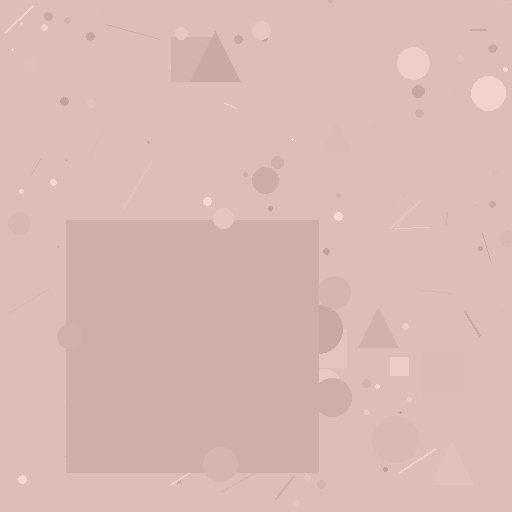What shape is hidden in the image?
A square is hidden in the image.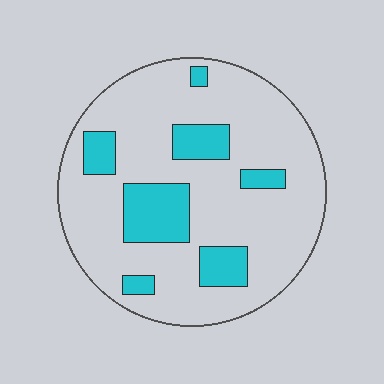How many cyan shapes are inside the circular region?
7.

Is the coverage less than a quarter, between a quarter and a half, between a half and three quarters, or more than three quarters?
Less than a quarter.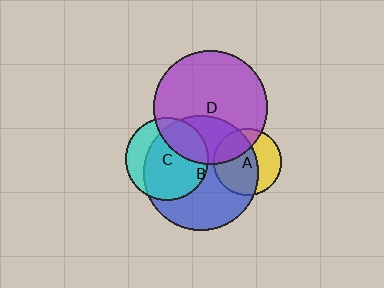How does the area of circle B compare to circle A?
Approximately 2.9 times.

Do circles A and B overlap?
Yes.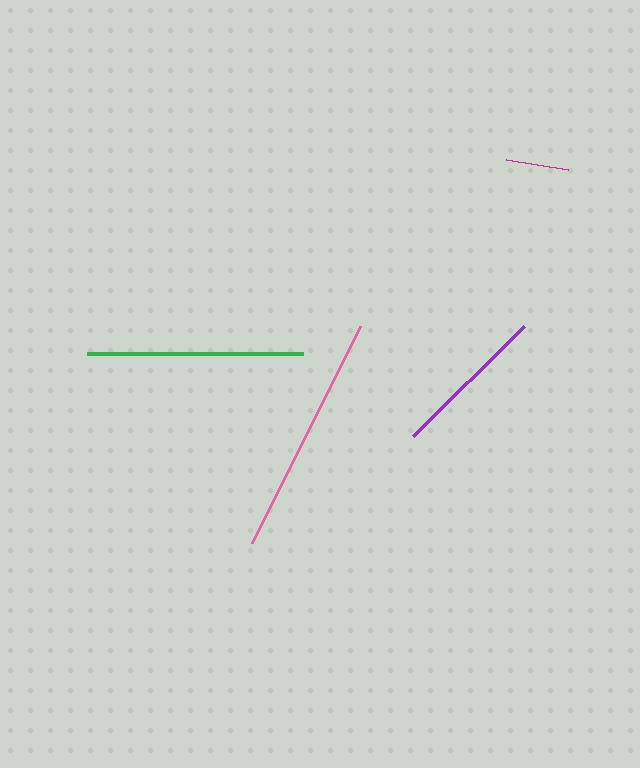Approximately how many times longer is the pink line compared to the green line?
The pink line is approximately 1.1 times the length of the green line.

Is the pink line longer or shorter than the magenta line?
The pink line is longer than the magenta line.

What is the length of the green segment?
The green segment is approximately 216 pixels long.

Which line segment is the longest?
The pink line is the longest at approximately 243 pixels.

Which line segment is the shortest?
The magenta line is the shortest at approximately 63 pixels.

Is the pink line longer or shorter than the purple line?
The pink line is longer than the purple line.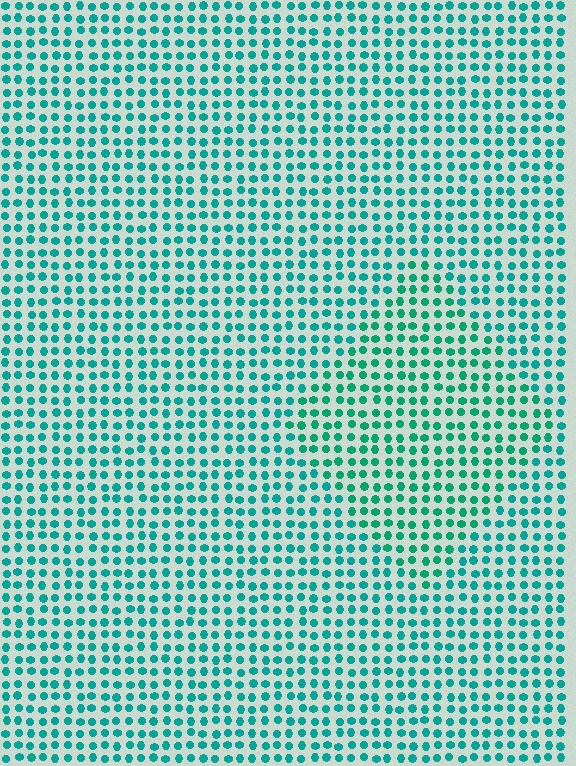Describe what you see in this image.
The image is filled with small teal elements in a uniform arrangement. A diamond-shaped region is visible where the elements are tinted to a slightly different hue, forming a subtle color boundary.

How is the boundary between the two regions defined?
The boundary is defined purely by a slight shift in hue (about 16 degrees). Spacing, size, and orientation are identical on both sides.